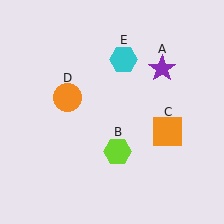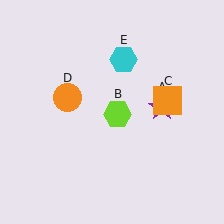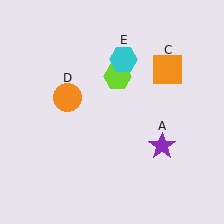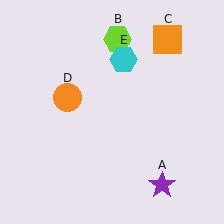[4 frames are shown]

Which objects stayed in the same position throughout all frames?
Orange circle (object D) and cyan hexagon (object E) remained stationary.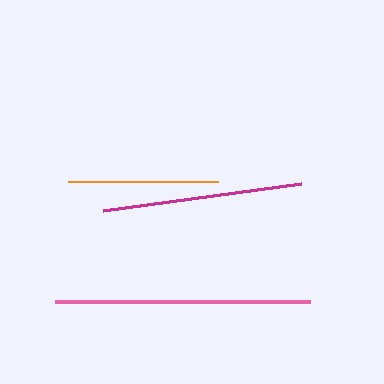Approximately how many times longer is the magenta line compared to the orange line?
The magenta line is approximately 1.3 times the length of the orange line.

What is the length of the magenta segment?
The magenta segment is approximately 200 pixels long.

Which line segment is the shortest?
The orange line is the shortest at approximately 150 pixels.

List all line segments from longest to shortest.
From longest to shortest: pink, magenta, orange.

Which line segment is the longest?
The pink line is the longest at approximately 255 pixels.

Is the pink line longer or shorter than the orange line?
The pink line is longer than the orange line.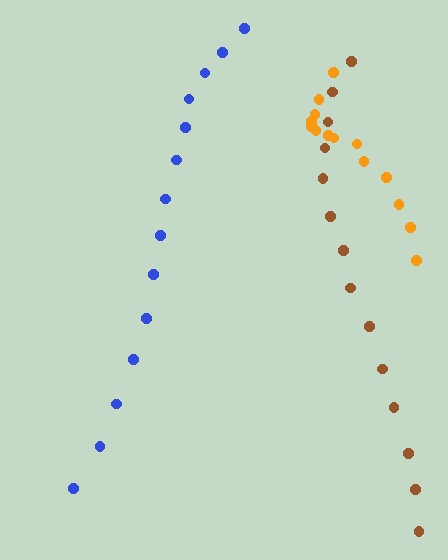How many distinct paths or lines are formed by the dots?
There are 3 distinct paths.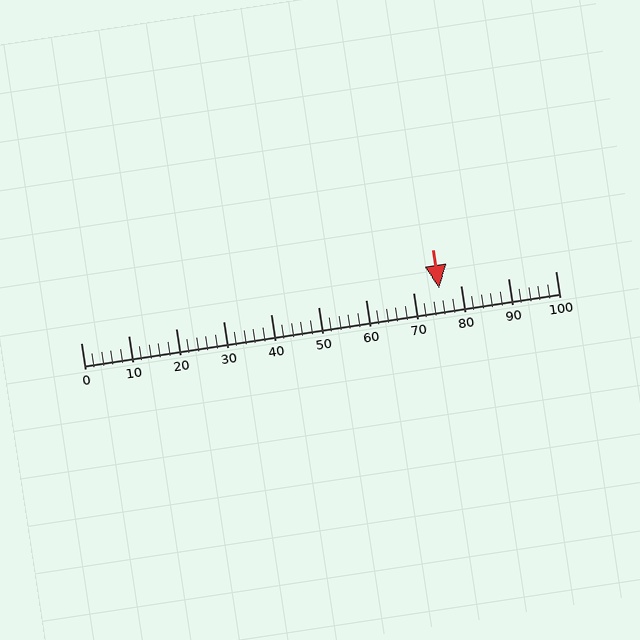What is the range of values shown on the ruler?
The ruler shows values from 0 to 100.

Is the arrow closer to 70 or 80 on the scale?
The arrow is closer to 80.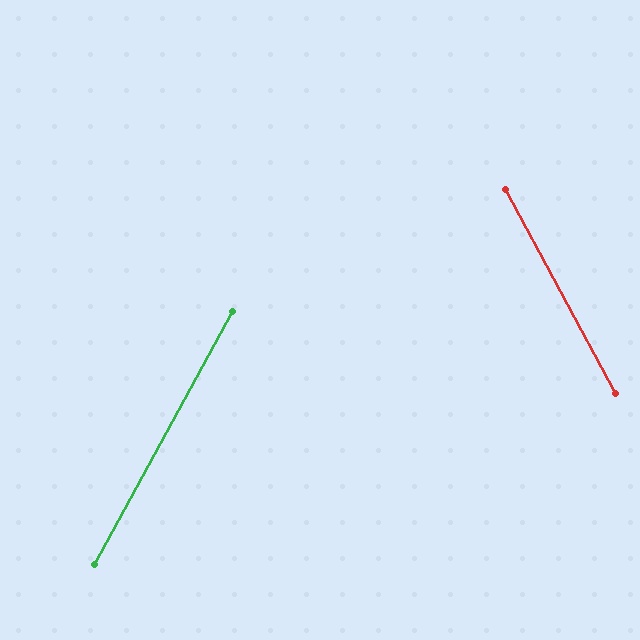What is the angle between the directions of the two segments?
Approximately 57 degrees.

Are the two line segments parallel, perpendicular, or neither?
Neither parallel nor perpendicular — they differ by about 57°.